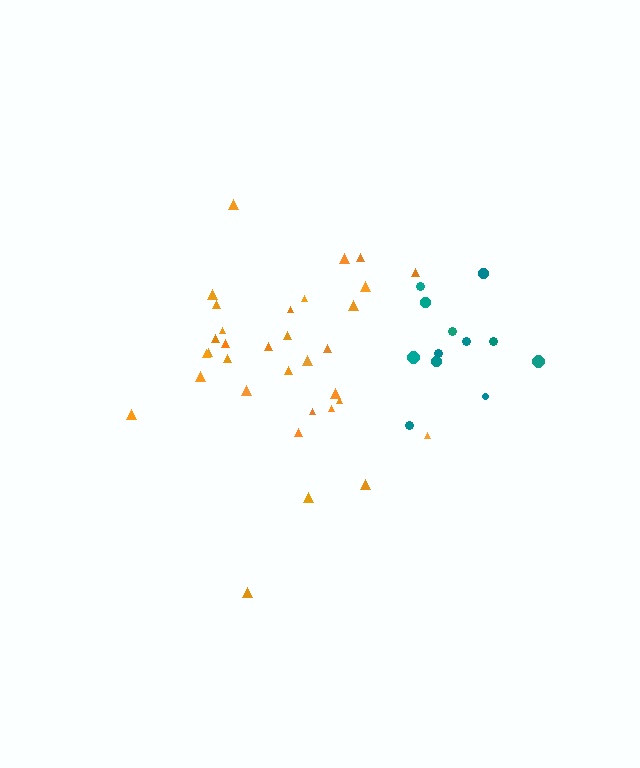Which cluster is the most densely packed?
Teal.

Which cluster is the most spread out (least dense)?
Orange.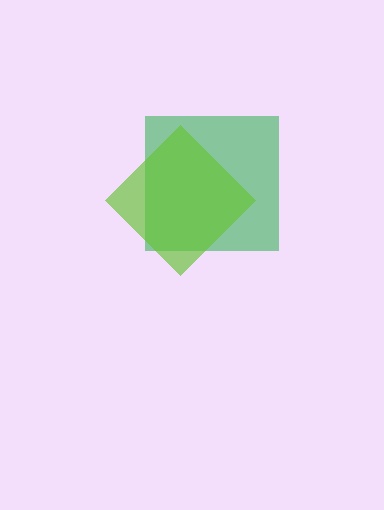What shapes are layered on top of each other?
The layered shapes are: a green square, a lime diamond.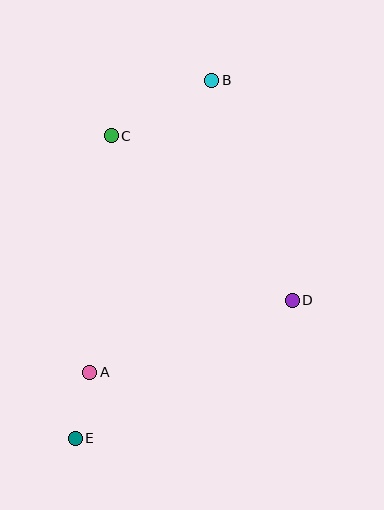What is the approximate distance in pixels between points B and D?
The distance between B and D is approximately 234 pixels.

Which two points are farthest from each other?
Points B and E are farthest from each other.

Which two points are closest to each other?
Points A and E are closest to each other.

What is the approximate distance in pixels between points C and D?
The distance between C and D is approximately 244 pixels.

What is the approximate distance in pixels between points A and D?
The distance between A and D is approximately 215 pixels.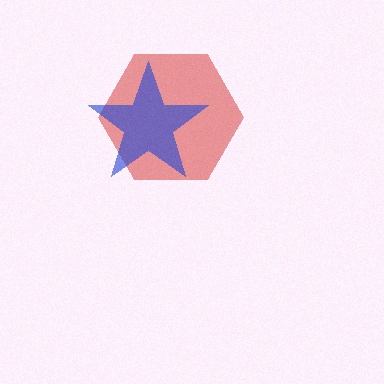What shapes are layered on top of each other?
The layered shapes are: a red hexagon, a blue star.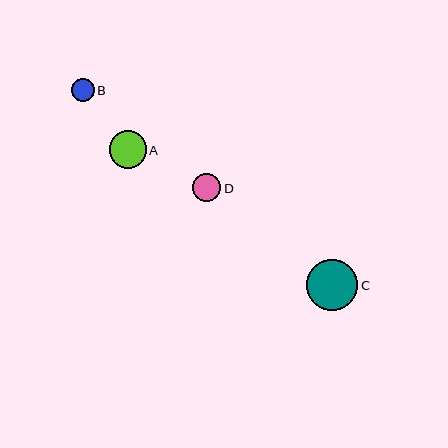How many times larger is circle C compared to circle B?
Circle C is approximately 2.2 times the size of circle B.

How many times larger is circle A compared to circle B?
Circle A is approximately 1.6 times the size of circle B.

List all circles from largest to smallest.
From largest to smallest: C, A, D, B.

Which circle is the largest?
Circle C is the largest with a size of approximately 51 pixels.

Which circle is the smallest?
Circle B is the smallest with a size of approximately 23 pixels.